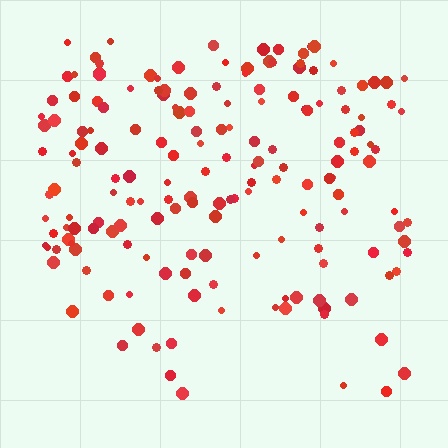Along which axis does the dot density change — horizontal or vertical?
Vertical.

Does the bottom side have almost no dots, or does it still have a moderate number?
Still a moderate number, just noticeably fewer than the top.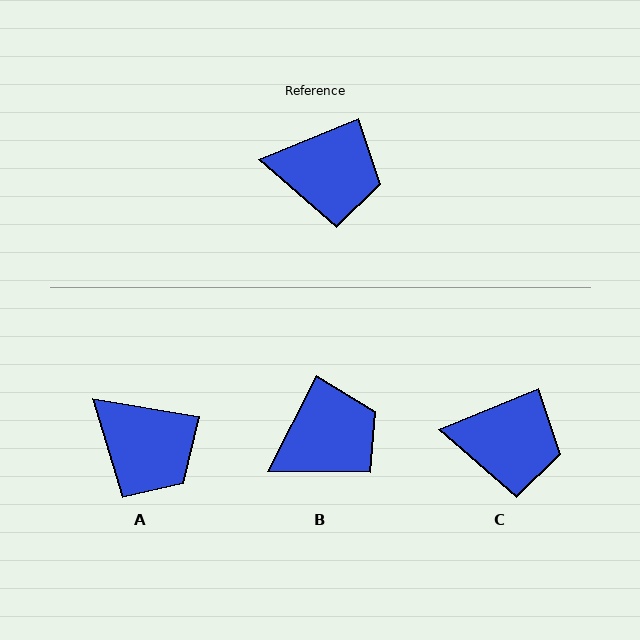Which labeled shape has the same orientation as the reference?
C.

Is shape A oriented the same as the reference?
No, it is off by about 32 degrees.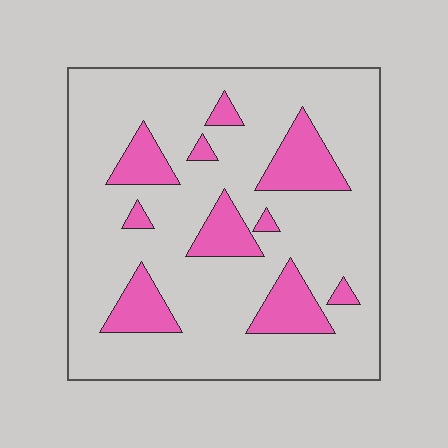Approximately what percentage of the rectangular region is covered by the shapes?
Approximately 20%.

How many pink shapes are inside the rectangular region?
10.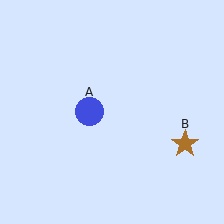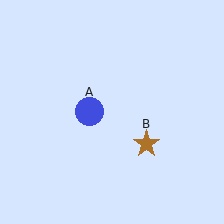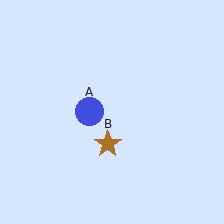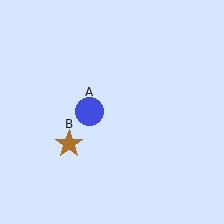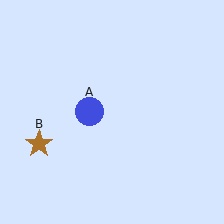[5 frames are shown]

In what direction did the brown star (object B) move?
The brown star (object B) moved left.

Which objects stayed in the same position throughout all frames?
Blue circle (object A) remained stationary.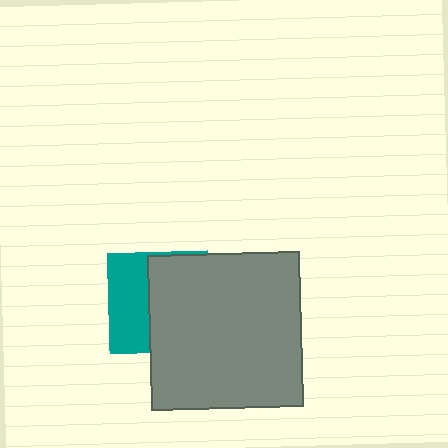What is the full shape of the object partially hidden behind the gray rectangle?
The partially hidden object is a teal square.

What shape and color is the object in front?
The object in front is a gray rectangle.